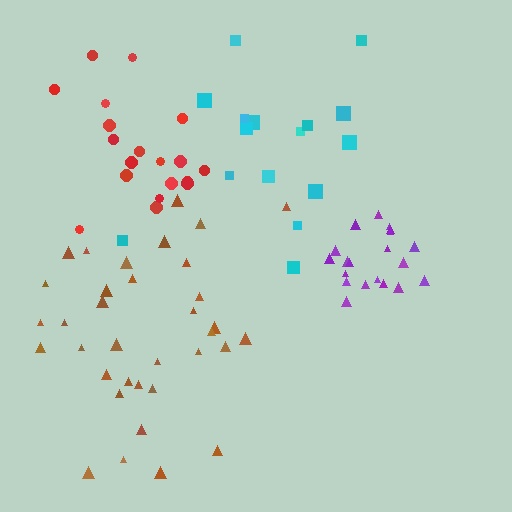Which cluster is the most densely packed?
Purple.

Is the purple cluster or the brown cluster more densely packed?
Purple.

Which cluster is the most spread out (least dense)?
Cyan.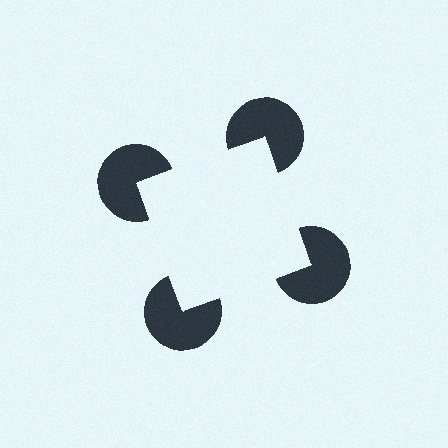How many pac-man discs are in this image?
There are 4 — one at each vertex of the illusory square.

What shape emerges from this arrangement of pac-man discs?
An illusory square — its edges are inferred from the aligned wedge cuts in the pac-man discs, not physically drawn.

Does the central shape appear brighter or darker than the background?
It typically appears slightly brighter than the background, even though no actual brightness change is drawn.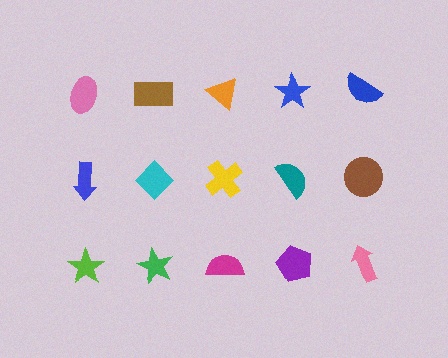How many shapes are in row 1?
5 shapes.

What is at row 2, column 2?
A cyan diamond.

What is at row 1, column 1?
A pink ellipse.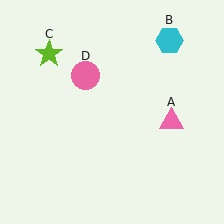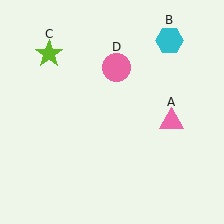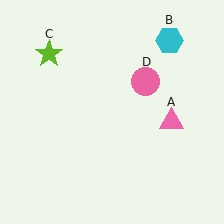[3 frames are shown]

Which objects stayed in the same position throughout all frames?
Pink triangle (object A) and cyan hexagon (object B) and lime star (object C) remained stationary.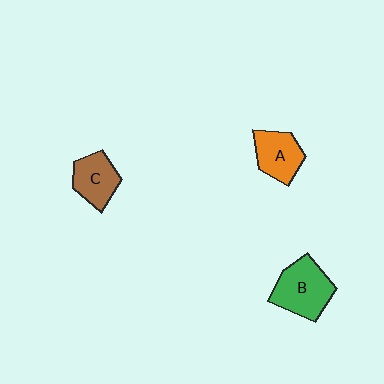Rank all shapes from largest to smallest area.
From largest to smallest: B (green), A (orange), C (brown).